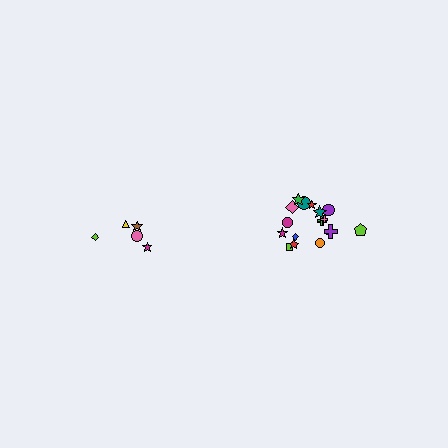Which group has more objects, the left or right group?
The right group.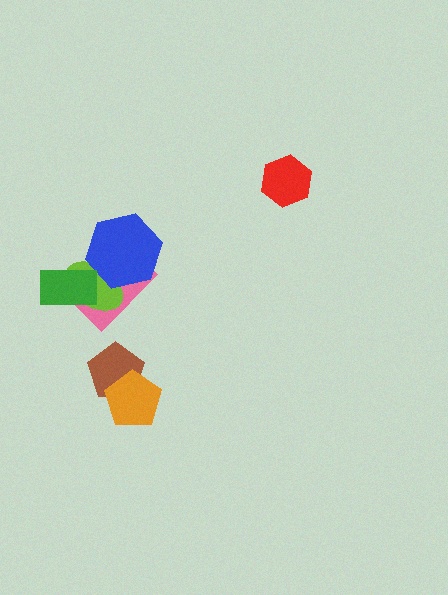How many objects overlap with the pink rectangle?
3 objects overlap with the pink rectangle.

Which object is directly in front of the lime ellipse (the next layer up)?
The blue hexagon is directly in front of the lime ellipse.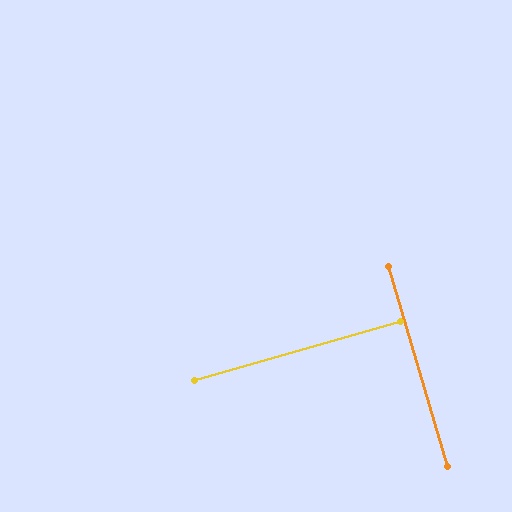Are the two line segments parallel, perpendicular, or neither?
Perpendicular — they meet at approximately 89°.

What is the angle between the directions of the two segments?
Approximately 89 degrees.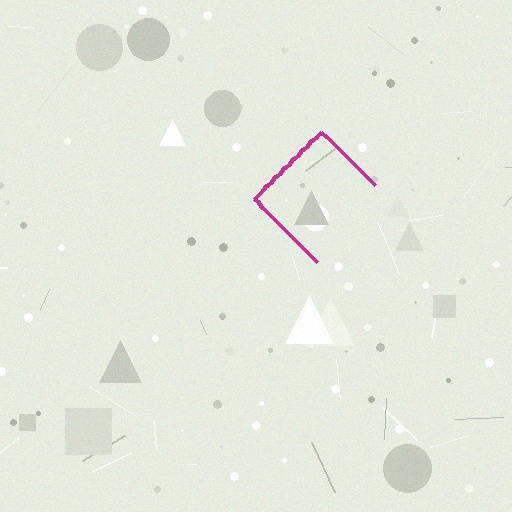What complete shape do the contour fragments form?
The contour fragments form a diamond.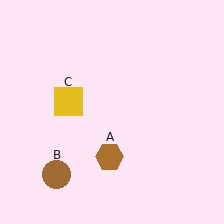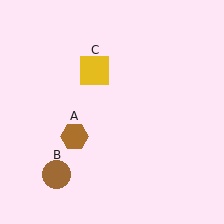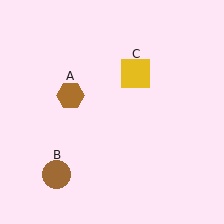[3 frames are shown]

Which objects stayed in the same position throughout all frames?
Brown circle (object B) remained stationary.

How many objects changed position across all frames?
2 objects changed position: brown hexagon (object A), yellow square (object C).